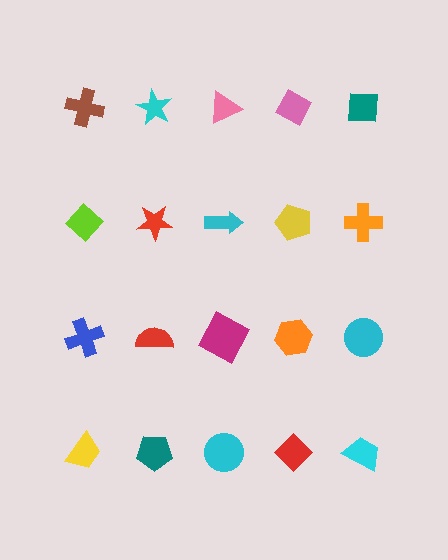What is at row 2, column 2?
A red star.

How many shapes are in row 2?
5 shapes.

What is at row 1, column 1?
A brown cross.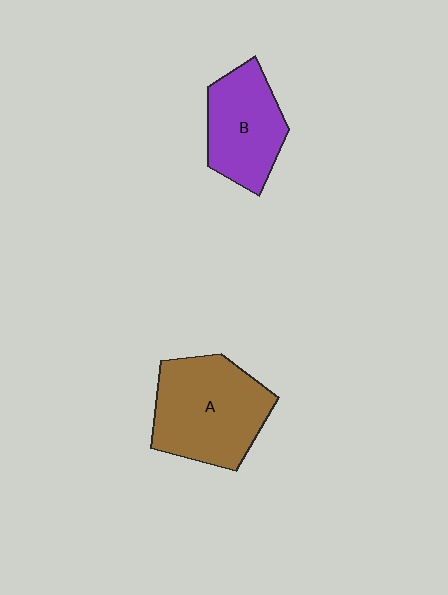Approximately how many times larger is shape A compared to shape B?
Approximately 1.4 times.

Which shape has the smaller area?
Shape B (purple).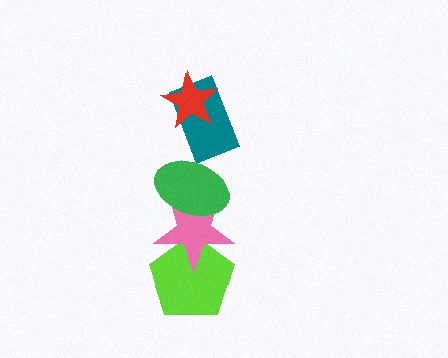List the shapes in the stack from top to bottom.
From top to bottom: the red star, the teal rectangle, the green ellipse, the pink star, the lime pentagon.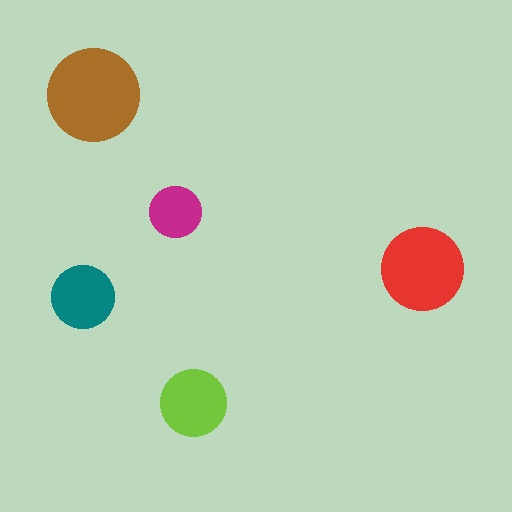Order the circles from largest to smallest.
the brown one, the red one, the lime one, the teal one, the magenta one.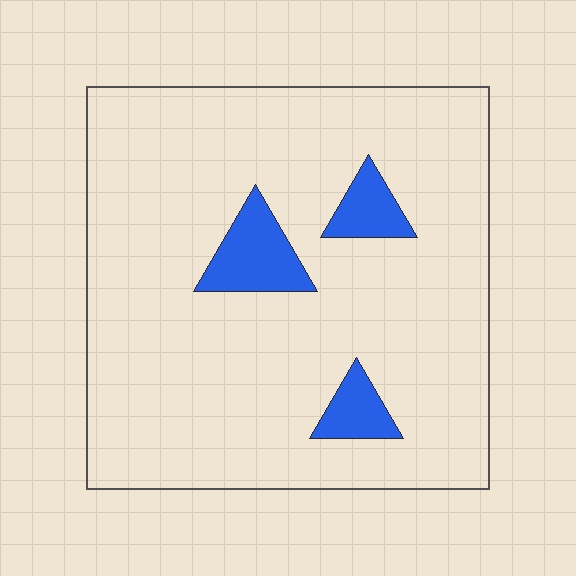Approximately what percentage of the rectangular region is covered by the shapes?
Approximately 10%.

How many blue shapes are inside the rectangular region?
3.